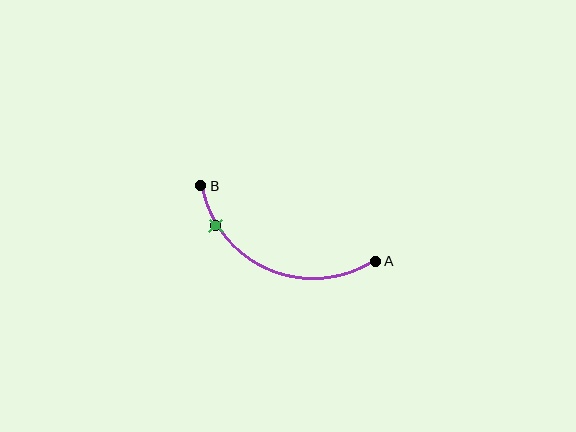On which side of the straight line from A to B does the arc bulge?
The arc bulges below the straight line connecting A and B.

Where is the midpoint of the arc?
The arc midpoint is the point on the curve farthest from the straight line joining A and B. It sits below that line.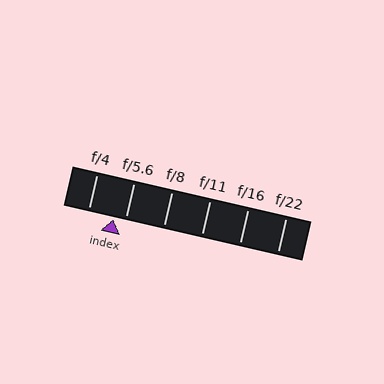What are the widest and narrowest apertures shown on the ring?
The widest aperture shown is f/4 and the narrowest is f/22.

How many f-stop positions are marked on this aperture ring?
There are 6 f-stop positions marked.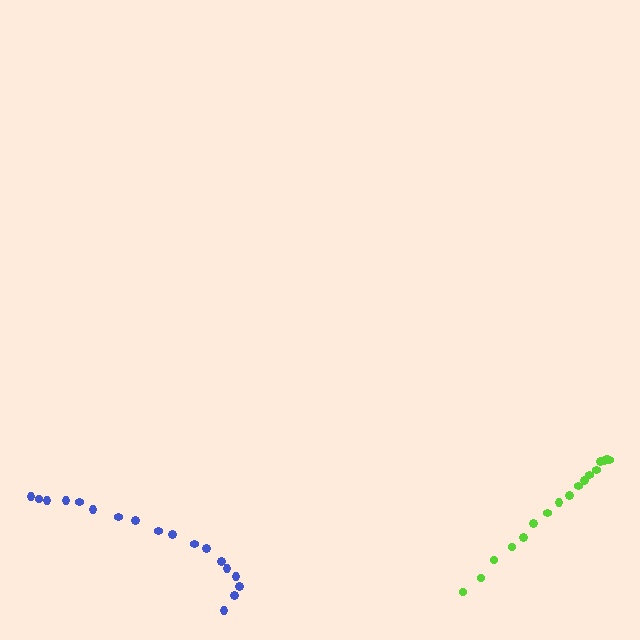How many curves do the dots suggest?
There are 2 distinct paths.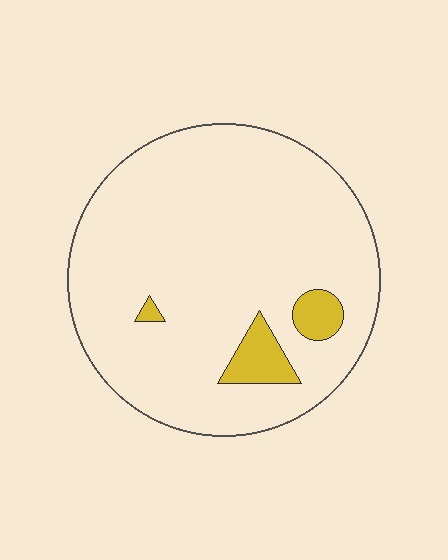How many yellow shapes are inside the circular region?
3.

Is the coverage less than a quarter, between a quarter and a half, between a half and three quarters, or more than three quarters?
Less than a quarter.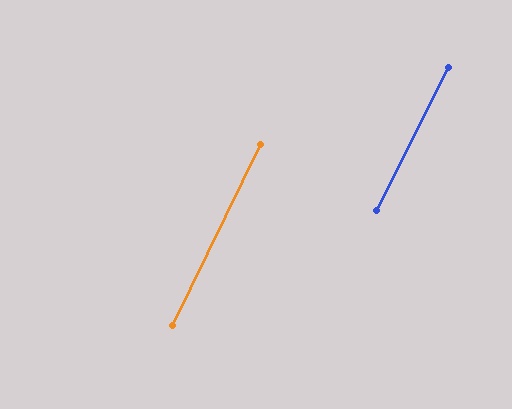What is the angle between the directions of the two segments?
Approximately 1 degree.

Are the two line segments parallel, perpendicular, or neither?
Parallel — their directions differ by only 0.9°.